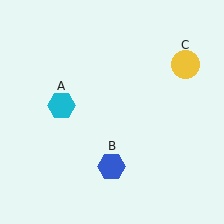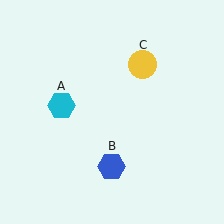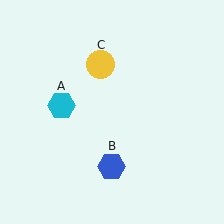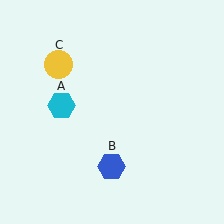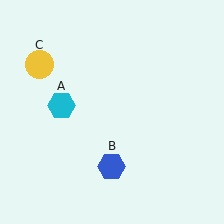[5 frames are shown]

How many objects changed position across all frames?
1 object changed position: yellow circle (object C).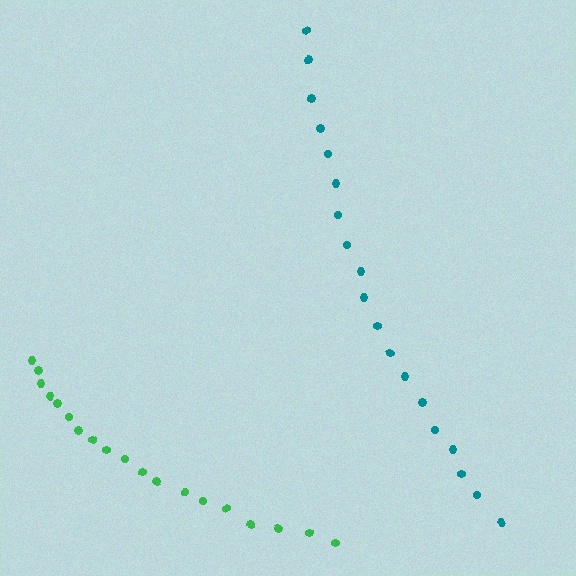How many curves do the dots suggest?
There are 2 distinct paths.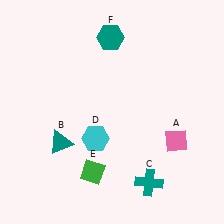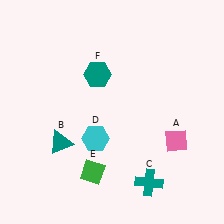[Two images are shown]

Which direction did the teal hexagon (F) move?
The teal hexagon (F) moved down.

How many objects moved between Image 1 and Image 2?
1 object moved between the two images.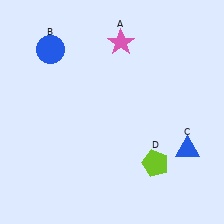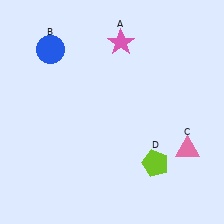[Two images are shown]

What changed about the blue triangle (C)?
In Image 1, C is blue. In Image 2, it changed to pink.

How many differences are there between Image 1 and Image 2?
There is 1 difference between the two images.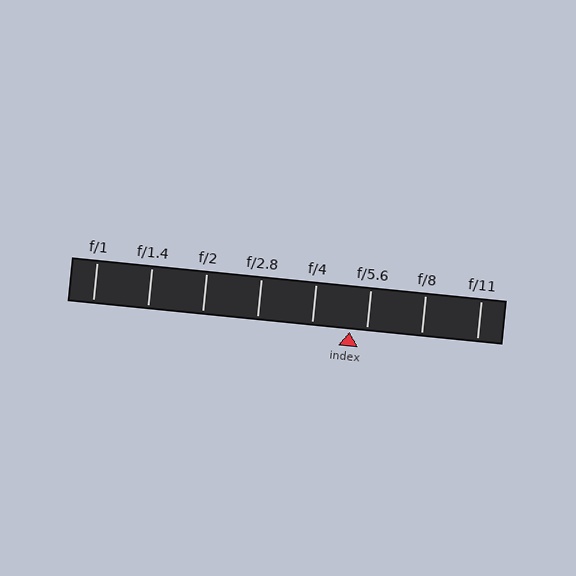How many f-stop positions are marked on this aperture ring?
There are 8 f-stop positions marked.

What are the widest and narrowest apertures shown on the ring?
The widest aperture shown is f/1 and the narrowest is f/11.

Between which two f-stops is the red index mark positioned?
The index mark is between f/4 and f/5.6.